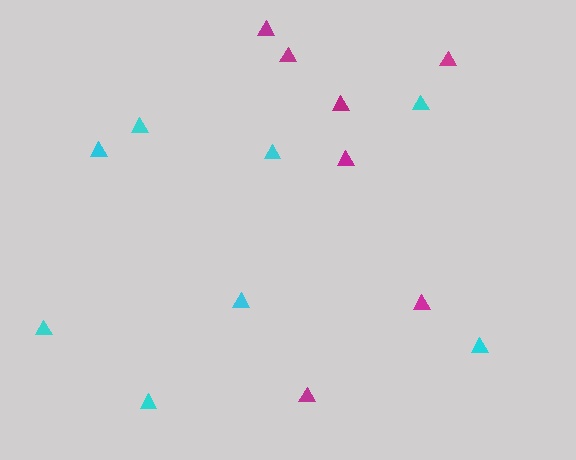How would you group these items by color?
There are 2 groups: one group of cyan triangles (8) and one group of magenta triangles (7).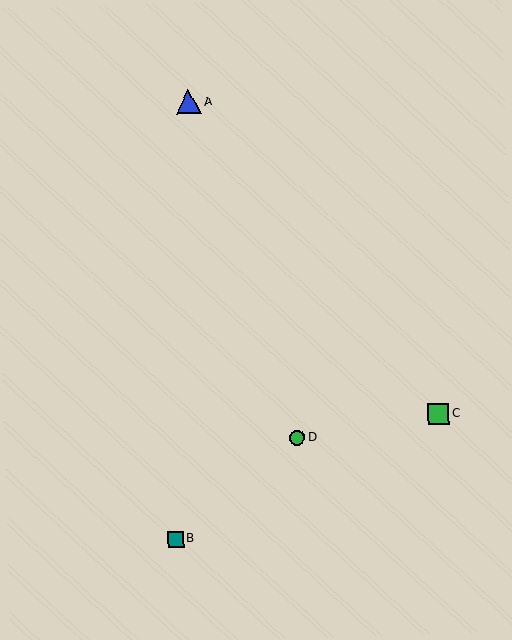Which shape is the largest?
The blue triangle (labeled A) is the largest.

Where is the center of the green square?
The center of the green square is at (438, 414).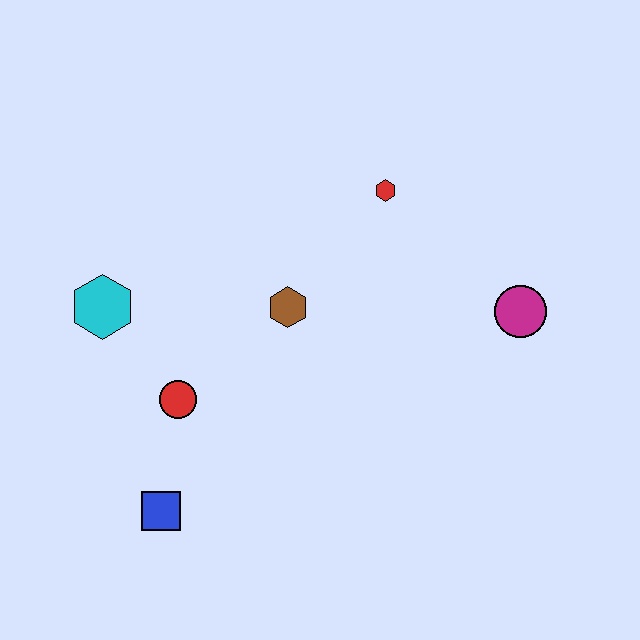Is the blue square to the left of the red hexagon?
Yes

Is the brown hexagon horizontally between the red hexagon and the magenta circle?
No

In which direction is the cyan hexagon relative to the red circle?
The cyan hexagon is above the red circle.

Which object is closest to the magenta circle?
The red hexagon is closest to the magenta circle.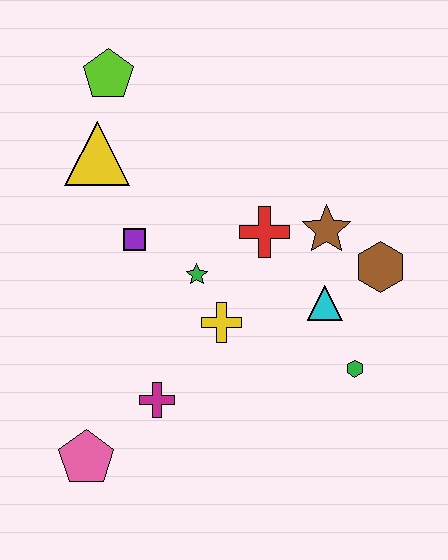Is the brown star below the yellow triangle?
Yes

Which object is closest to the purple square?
The green star is closest to the purple square.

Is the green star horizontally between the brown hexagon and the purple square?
Yes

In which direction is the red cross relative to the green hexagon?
The red cross is above the green hexagon.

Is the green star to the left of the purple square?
No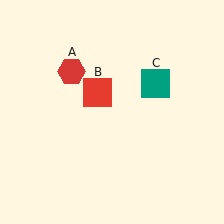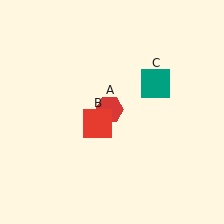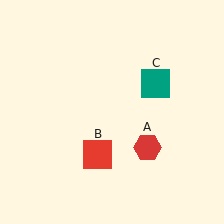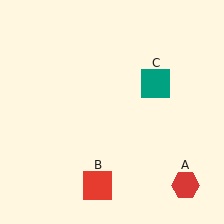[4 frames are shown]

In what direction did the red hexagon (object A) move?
The red hexagon (object A) moved down and to the right.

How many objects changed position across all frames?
2 objects changed position: red hexagon (object A), red square (object B).